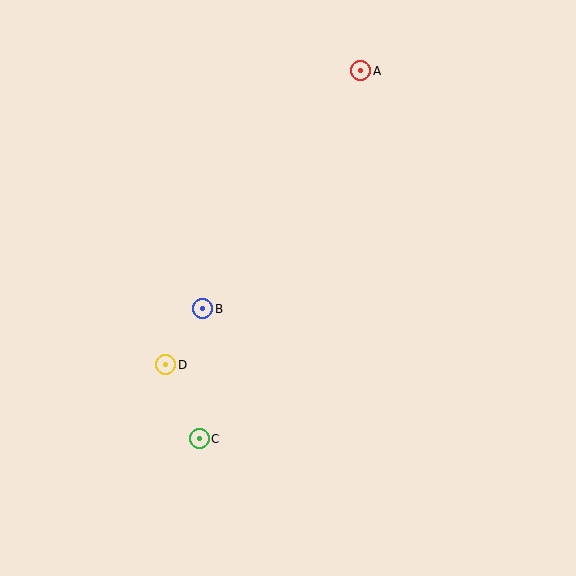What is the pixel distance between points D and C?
The distance between D and C is 81 pixels.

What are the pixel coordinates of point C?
Point C is at (199, 439).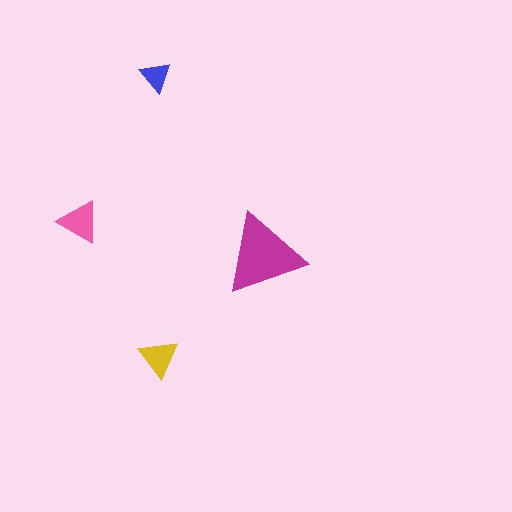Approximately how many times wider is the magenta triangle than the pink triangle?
About 2 times wider.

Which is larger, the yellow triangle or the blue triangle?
The yellow one.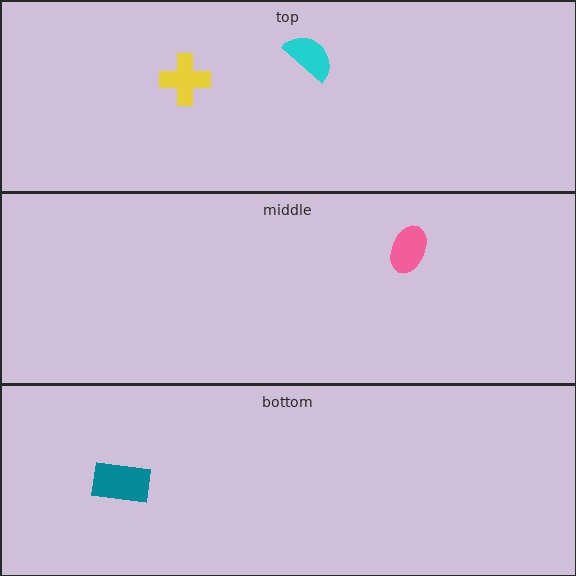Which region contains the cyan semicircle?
The top region.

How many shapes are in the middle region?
1.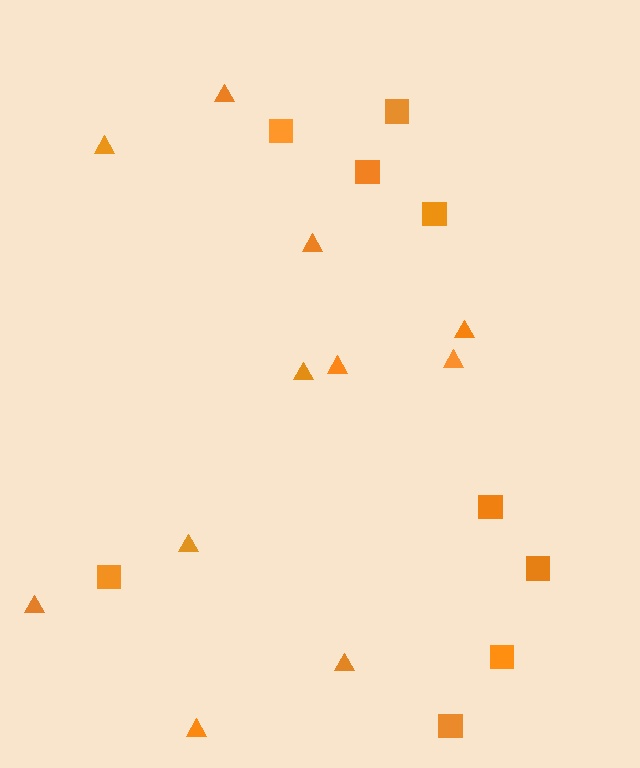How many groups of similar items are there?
There are 2 groups: one group of squares (9) and one group of triangles (11).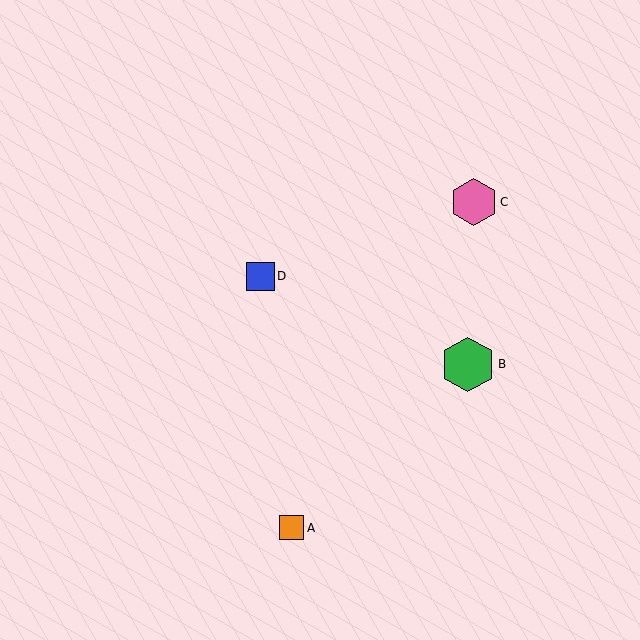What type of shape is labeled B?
Shape B is a green hexagon.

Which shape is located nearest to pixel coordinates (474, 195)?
The pink hexagon (labeled C) at (474, 202) is nearest to that location.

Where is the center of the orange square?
The center of the orange square is at (292, 528).